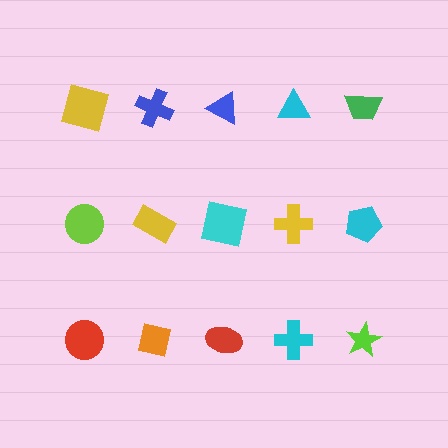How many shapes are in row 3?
5 shapes.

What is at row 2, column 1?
A lime circle.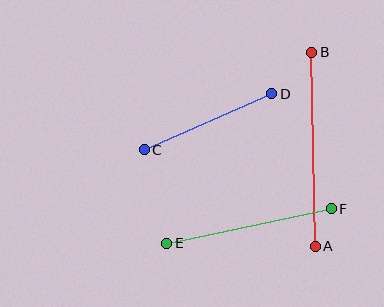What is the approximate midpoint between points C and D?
The midpoint is at approximately (208, 122) pixels.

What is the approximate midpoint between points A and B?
The midpoint is at approximately (314, 149) pixels.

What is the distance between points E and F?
The distance is approximately 168 pixels.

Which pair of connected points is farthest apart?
Points A and B are farthest apart.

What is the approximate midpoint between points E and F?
The midpoint is at approximately (249, 226) pixels.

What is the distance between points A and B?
The distance is approximately 194 pixels.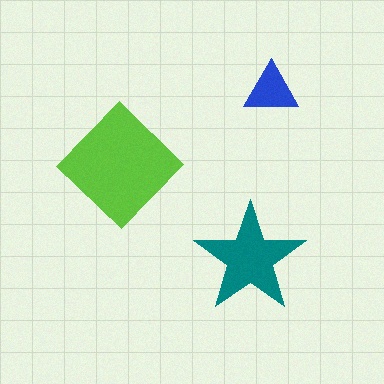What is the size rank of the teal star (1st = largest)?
2nd.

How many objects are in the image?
There are 3 objects in the image.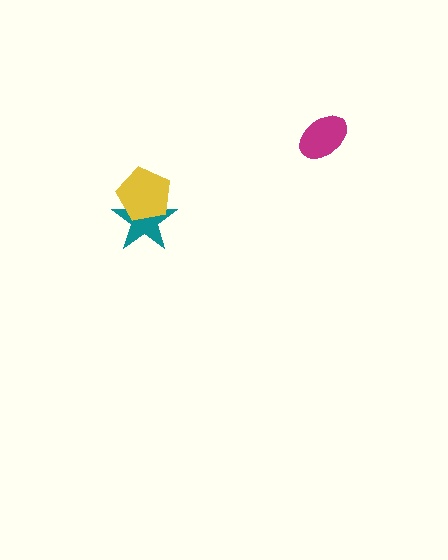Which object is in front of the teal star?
The yellow pentagon is in front of the teal star.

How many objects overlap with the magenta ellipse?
0 objects overlap with the magenta ellipse.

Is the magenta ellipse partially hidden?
No, no other shape covers it.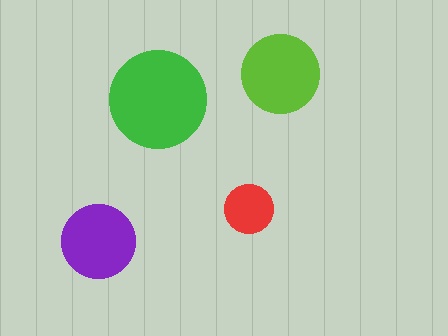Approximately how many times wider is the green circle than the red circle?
About 2 times wider.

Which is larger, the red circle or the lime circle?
The lime one.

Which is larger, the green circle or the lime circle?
The green one.